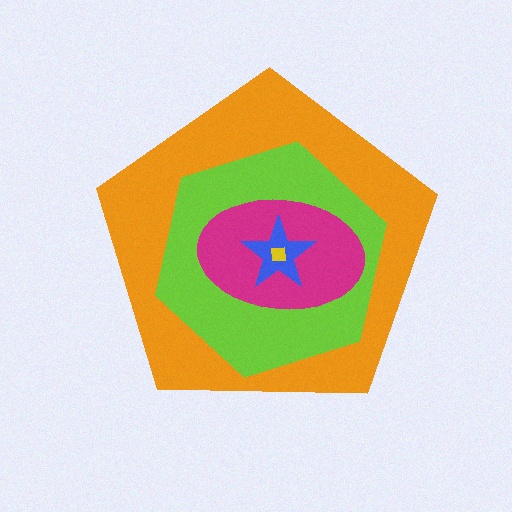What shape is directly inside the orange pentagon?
The lime hexagon.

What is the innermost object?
The yellow square.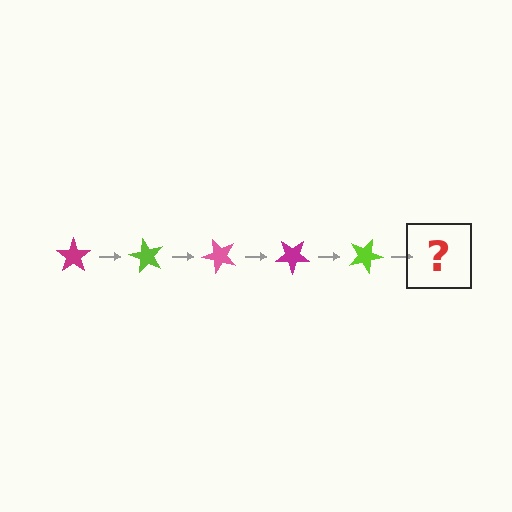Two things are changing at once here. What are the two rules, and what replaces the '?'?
The two rules are that it rotates 60 degrees each step and the color cycles through magenta, lime, and pink. The '?' should be a pink star, rotated 300 degrees from the start.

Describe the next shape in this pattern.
It should be a pink star, rotated 300 degrees from the start.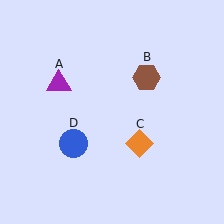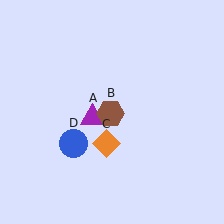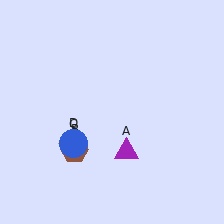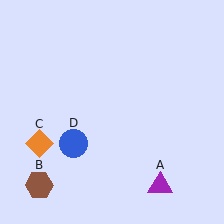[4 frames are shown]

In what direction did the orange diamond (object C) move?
The orange diamond (object C) moved left.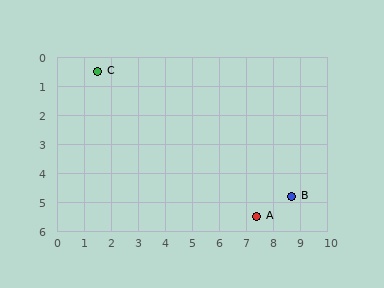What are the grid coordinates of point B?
Point B is at approximately (8.7, 4.8).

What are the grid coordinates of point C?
Point C is at approximately (1.5, 0.5).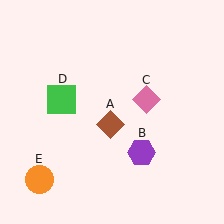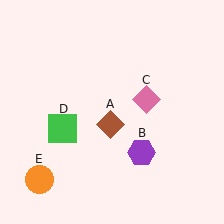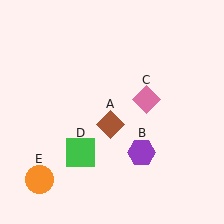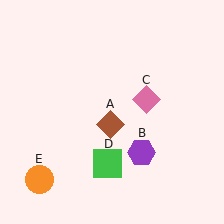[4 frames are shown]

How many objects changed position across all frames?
1 object changed position: green square (object D).